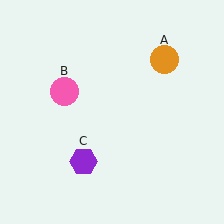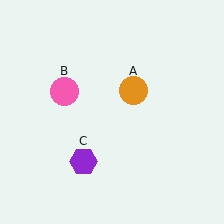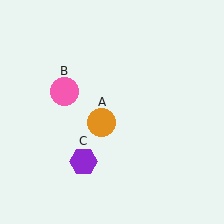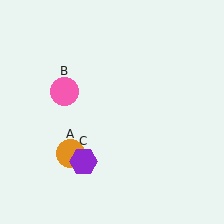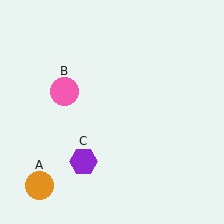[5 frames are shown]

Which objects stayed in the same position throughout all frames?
Pink circle (object B) and purple hexagon (object C) remained stationary.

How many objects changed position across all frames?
1 object changed position: orange circle (object A).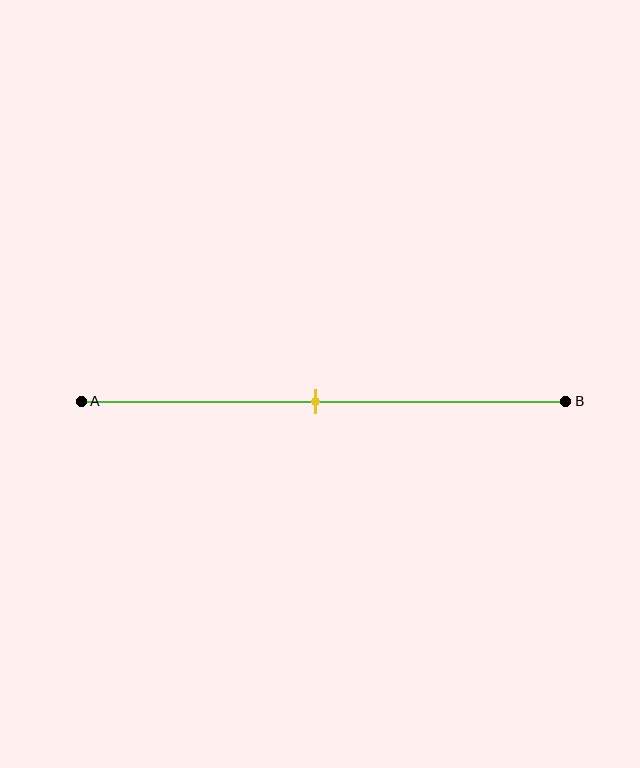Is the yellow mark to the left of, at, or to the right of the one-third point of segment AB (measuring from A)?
The yellow mark is to the right of the one-third point of segment AB.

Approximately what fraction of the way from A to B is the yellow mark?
The yellow mark is approximately 50% of the way from A to B.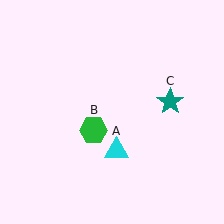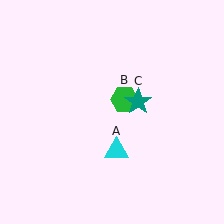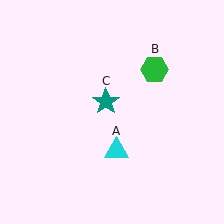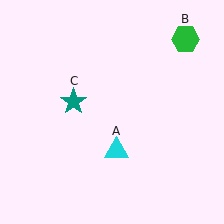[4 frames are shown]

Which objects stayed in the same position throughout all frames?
Cyan triangle (object A) remained stationary.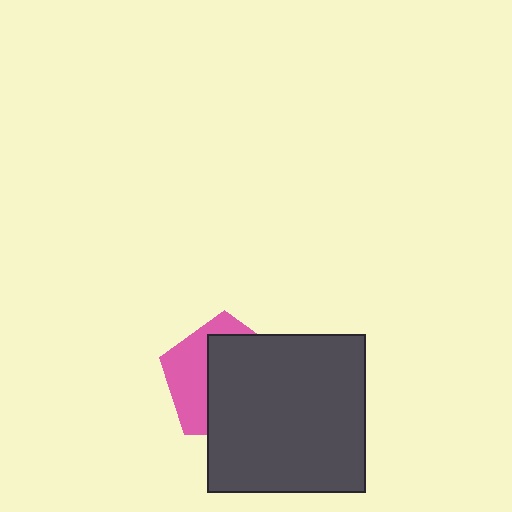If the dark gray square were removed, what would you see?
You would see the complete pink pentagon.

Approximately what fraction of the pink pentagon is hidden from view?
Roughly 62% of the pink pentagon is hidden behind the dark gray square.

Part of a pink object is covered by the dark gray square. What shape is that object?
It is a pentagon.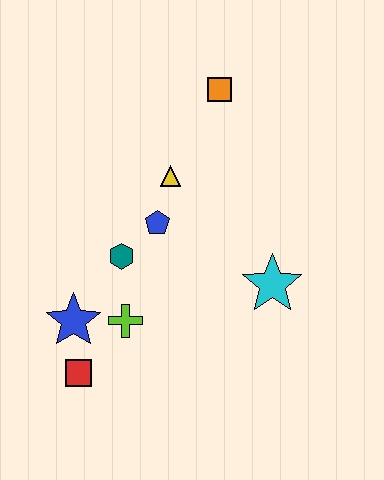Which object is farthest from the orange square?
The red square is farthest from the orange square.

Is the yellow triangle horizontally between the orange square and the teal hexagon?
Yes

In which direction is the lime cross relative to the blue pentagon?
The lime cross is below the blue pentagon.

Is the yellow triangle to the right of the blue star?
Yes